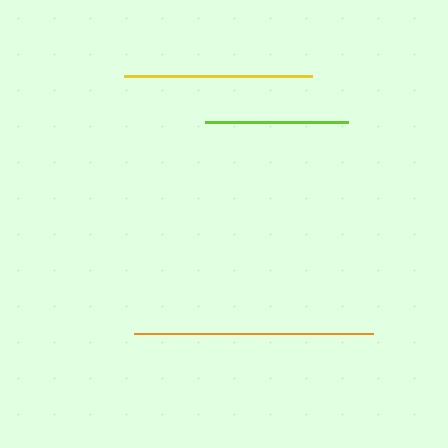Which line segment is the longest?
The orange line is the longest at approximately 239 pixels.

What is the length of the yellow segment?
The yellow segment is approximately 188 pixels long.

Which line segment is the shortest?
The lime line is the shortest at approximately 144 pixels.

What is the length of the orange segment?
The orange segment is approximately 239 pixels long.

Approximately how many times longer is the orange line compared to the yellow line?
The orange line is approximately 1.3 times the length of the yellow line.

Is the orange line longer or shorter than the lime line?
The orange line is longer than the lime line.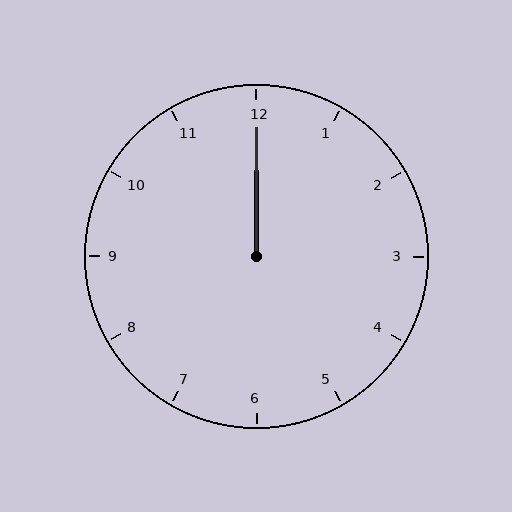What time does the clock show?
12:00.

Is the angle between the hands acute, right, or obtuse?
It is acute.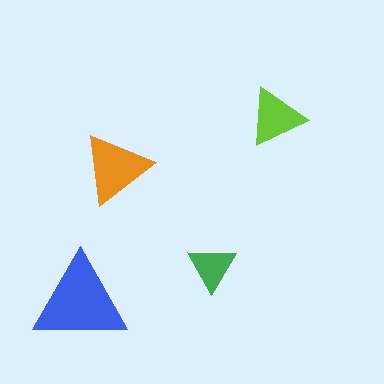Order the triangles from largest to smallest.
the blue one, the orange one, the lime one, the green one.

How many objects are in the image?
There are 4 objects in the image.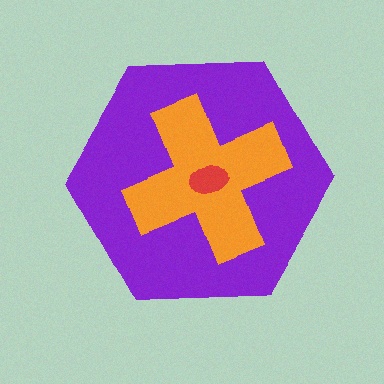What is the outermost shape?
The purple hexagon.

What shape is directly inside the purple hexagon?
The orange cross.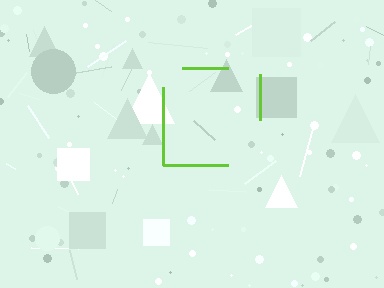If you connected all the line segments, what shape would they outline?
They would outline a square.